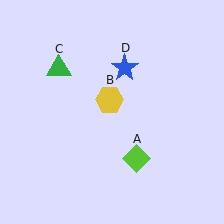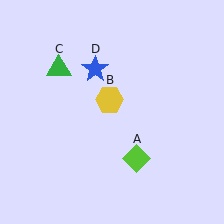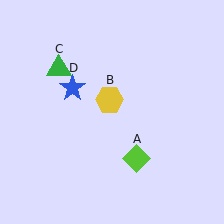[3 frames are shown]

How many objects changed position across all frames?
1 object changed position: blue star (object D).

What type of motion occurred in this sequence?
The blue star (object D) rotated counterclockwise around the center of the scene.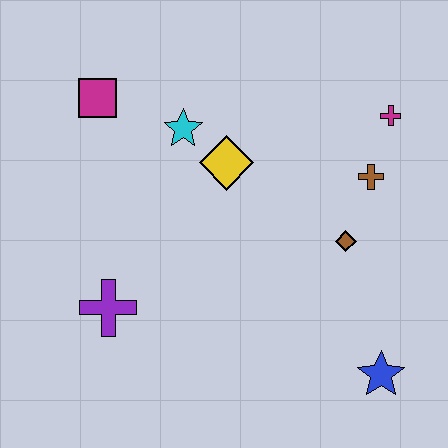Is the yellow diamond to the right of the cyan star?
Yes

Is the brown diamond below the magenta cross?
Yes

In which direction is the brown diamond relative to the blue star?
The brown diamond is above the blue star.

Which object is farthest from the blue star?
The magenta square is farthest from the blue star.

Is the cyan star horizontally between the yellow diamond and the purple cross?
Yes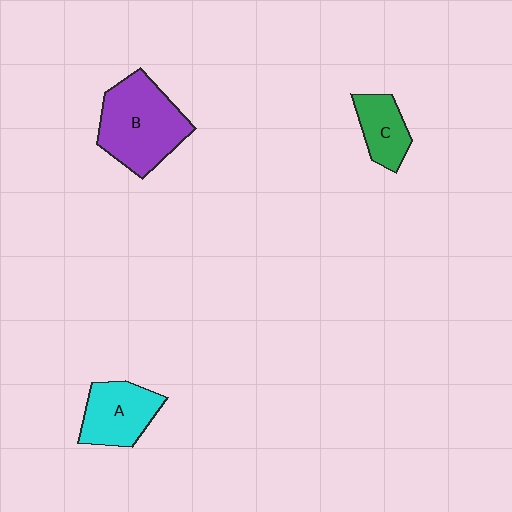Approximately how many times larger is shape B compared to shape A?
Approximately 1.5 times.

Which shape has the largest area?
Shape B (purple).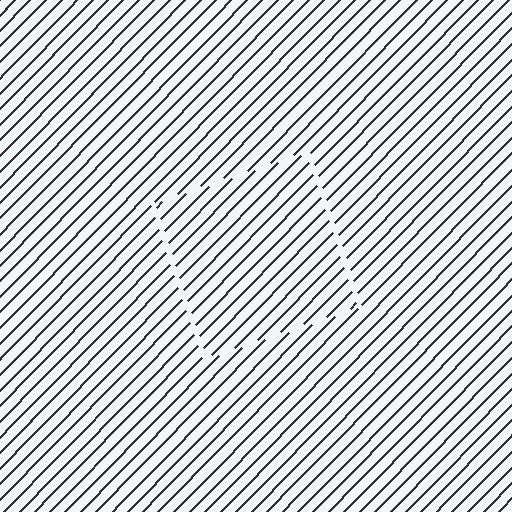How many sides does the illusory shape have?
4 sides — the line-ends trace a square.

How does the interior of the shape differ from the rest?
The interior of the shape contains the same grating, shifted by half a period — the contour is defined by the phase discontinuity where line-ends from the inner and outer gratings abut.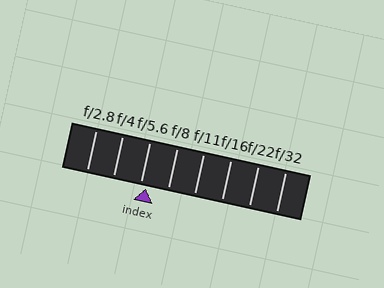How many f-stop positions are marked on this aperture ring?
There are 8 f-stop positions marked.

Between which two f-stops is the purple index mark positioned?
The index mark is between f/5.6 and f/8.